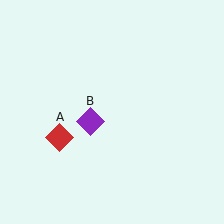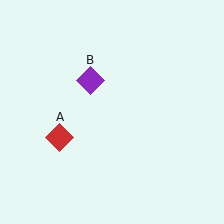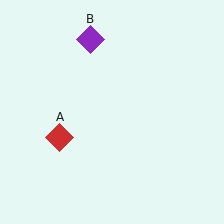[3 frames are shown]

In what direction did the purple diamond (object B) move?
The purple diamond (object B) moved up.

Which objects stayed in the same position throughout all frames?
Red diamond (object A) remained stationary.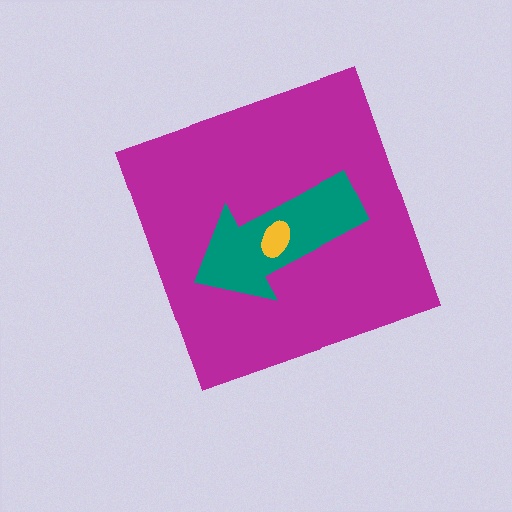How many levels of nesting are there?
3.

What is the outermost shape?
The magenta diamond.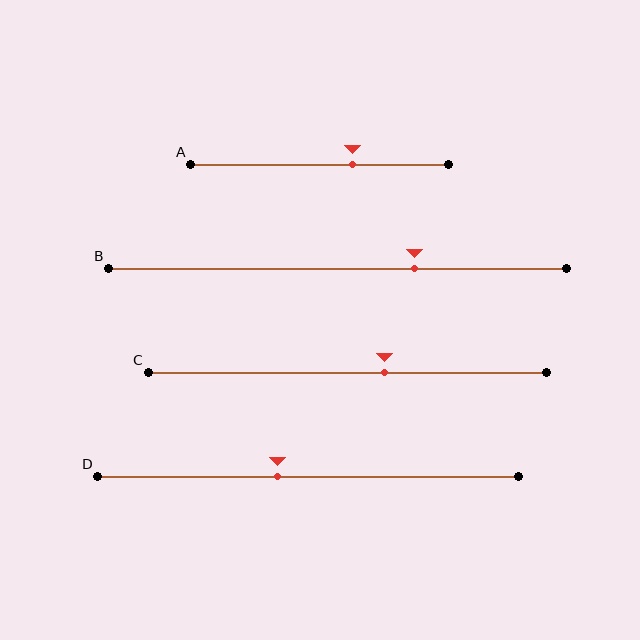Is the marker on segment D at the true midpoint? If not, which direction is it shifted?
No, the marker on segment D is shifted to the left by about 7% of the segment length.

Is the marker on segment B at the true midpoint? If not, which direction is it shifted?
No, the marker on segment B is shifted to the right by about 17% of the segment length.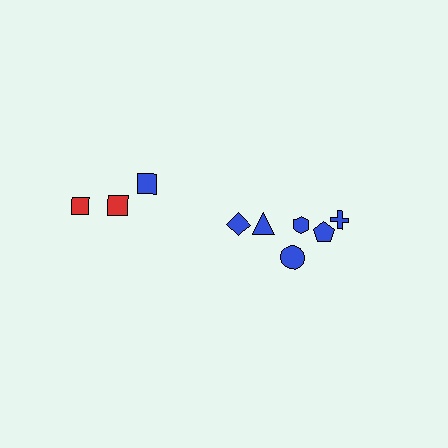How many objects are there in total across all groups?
There are 9 objects.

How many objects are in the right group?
There are 6 objects.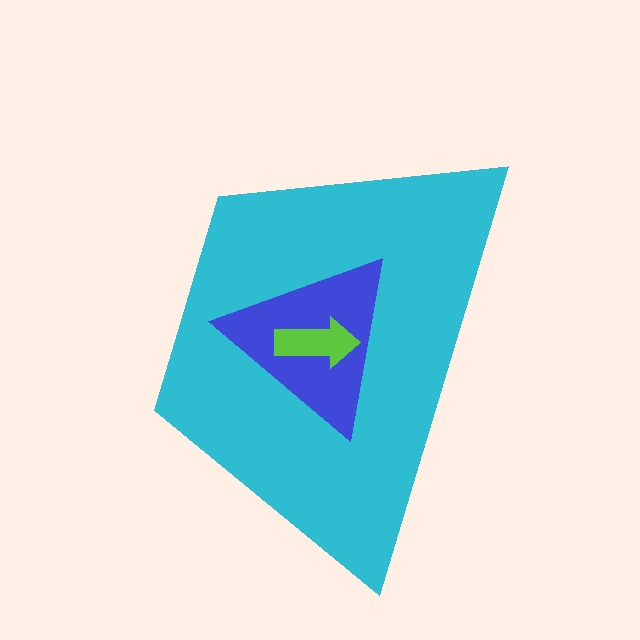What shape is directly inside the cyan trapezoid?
The blue triangle.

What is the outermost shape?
The cyan trapezoid.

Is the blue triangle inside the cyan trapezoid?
Yes.